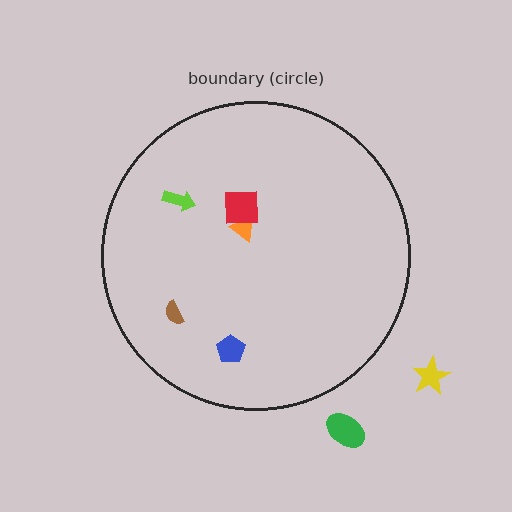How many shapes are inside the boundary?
5 inside, 2 outside.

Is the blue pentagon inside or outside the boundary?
Inside.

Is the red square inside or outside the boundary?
Inside.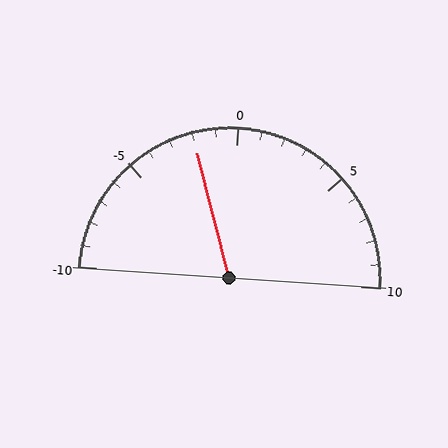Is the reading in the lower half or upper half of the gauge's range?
The reading is in the lower half of the range (-10 to 10).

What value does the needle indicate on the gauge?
The needle indicates approximately -2.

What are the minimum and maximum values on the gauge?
The gauge ranges from -10 to 10.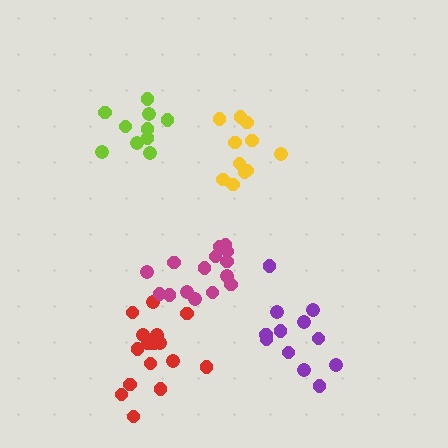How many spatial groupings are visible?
There are 5 spatial groupings.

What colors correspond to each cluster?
The clusters are colored: yellow, red, lime, purple, magenta.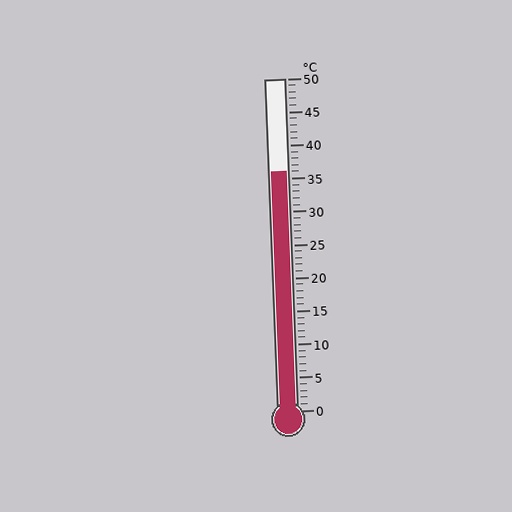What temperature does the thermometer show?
The thermometer shows approximately 36°C.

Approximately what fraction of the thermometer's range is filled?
The thermometer is filled to approximately 70% of its range.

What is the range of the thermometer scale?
The thermometer scale ranges from 0°C to 50°C.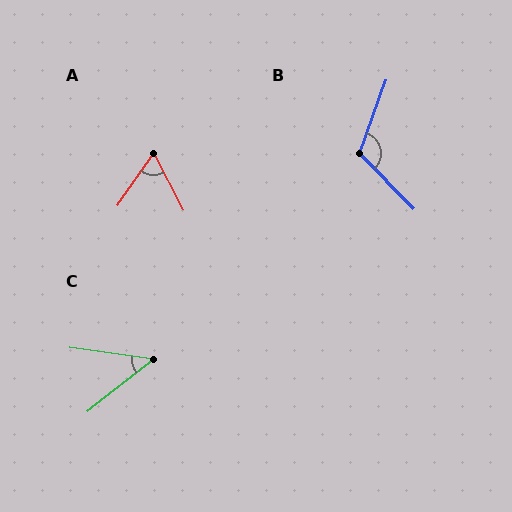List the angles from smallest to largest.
C (46°), A (62°), B (116°).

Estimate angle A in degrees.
Approximately 62 degrees.